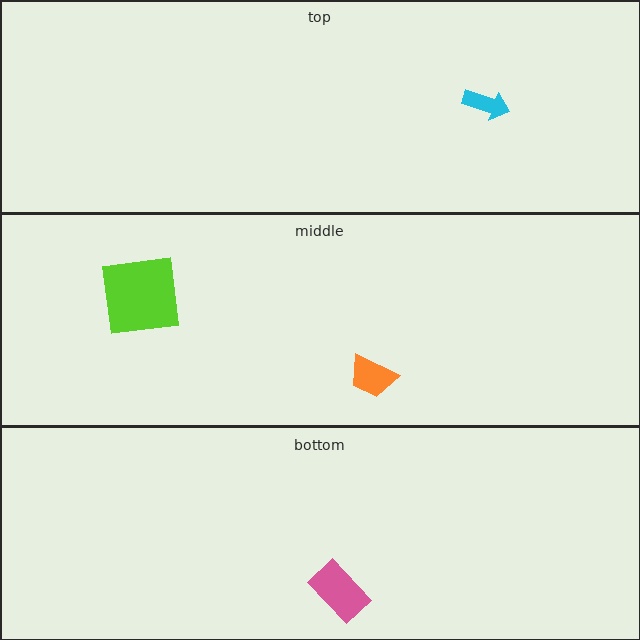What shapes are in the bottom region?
The pink rectangle.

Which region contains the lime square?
The middle region.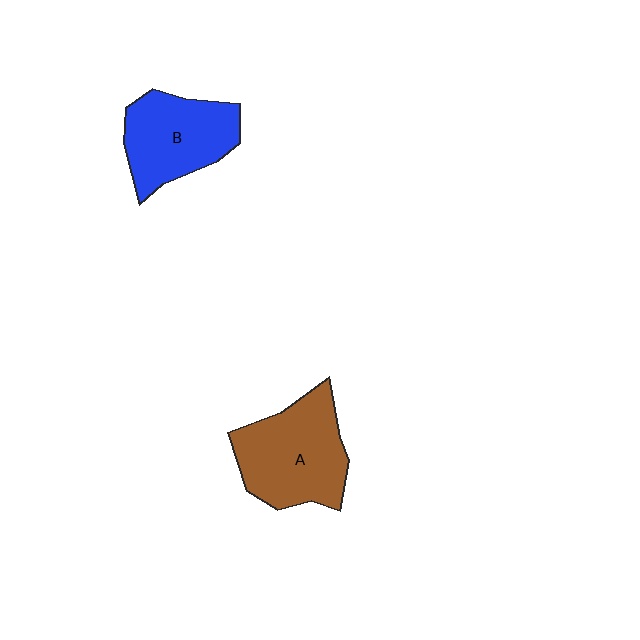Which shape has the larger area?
Shape A (brown).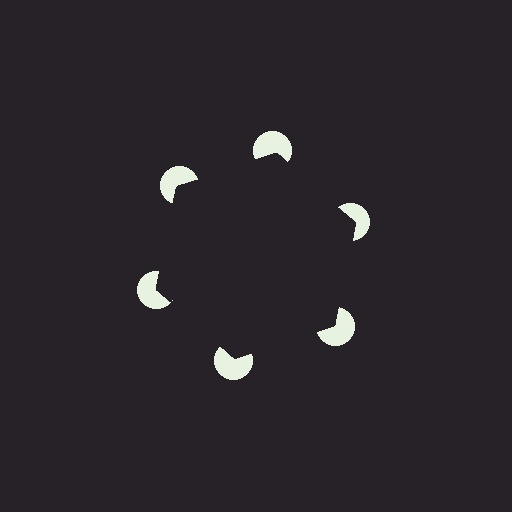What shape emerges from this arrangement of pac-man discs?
An illusory hexagon — its edges are inferred from the aligned wedge cuts in the pac-man discs, not physically drawn.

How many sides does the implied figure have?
6 sides.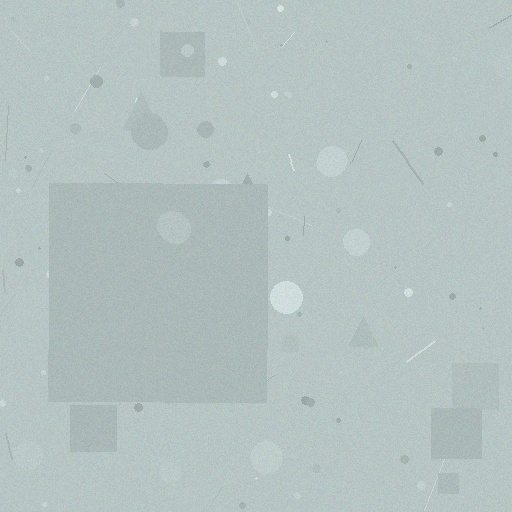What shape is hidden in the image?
A square is hidden in the image.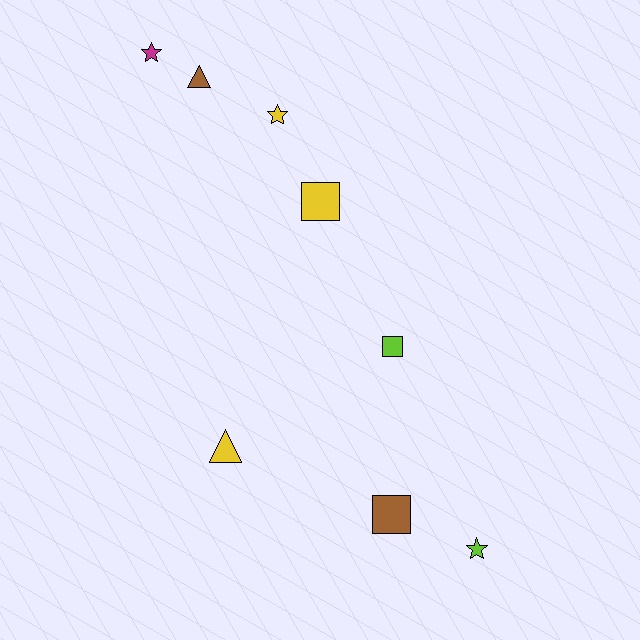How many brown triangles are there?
There is 1 brown triangle.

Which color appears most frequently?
Yellow, with 3 objects.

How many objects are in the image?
There are 8 objects.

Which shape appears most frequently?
Square, with 3 objects.